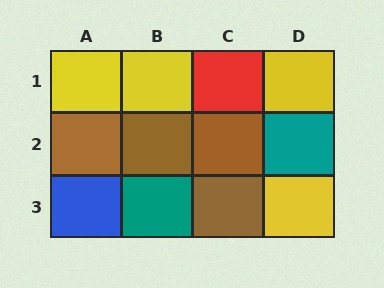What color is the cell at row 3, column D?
Yellow.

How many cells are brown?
4 cells are brown.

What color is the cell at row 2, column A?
Brown.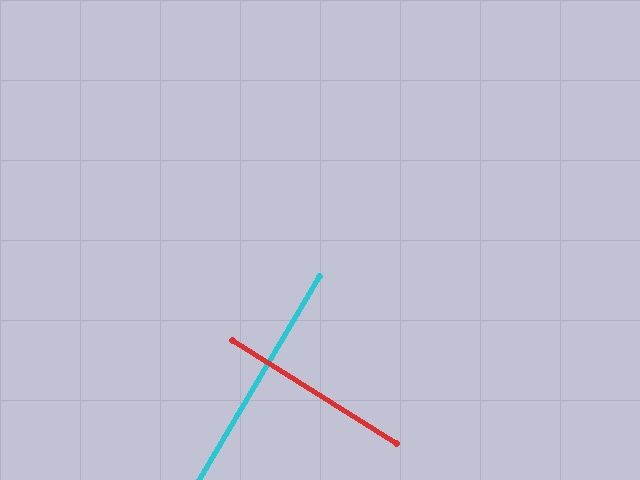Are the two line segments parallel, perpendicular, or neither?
Perpendicular — they meet at approximately 89°.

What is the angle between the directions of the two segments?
Approximately 89 degrees.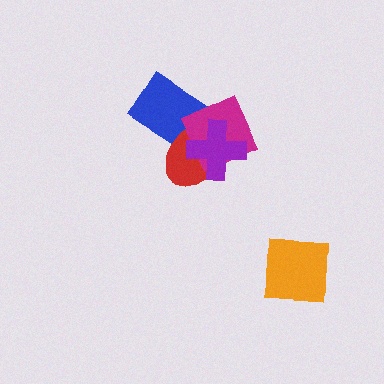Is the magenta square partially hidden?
Yes, it is partially covered by another shape.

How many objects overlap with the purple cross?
3 objects overlap with the purple cross.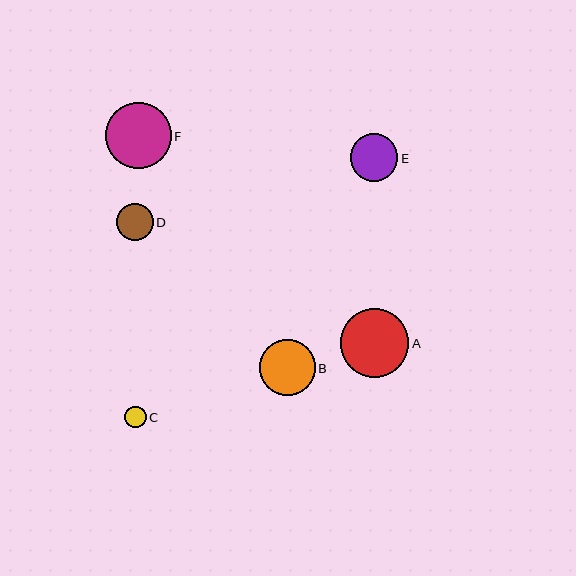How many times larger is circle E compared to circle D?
Circle E is approximately 1.3 times the size of circle D.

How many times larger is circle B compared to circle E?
Circle B is approximately 1.2 times the size of circle E.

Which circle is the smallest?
Circle C is the smallest with a size of approximately 22 pixels.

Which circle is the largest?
Circle A is the largest with a size of approximately 68 pixels.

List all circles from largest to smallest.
From largest to smallest: A, F, B, E, D, C.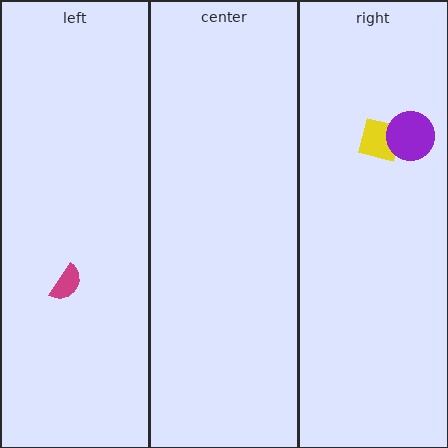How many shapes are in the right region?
2.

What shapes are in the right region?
The yellow square, the purple circle.